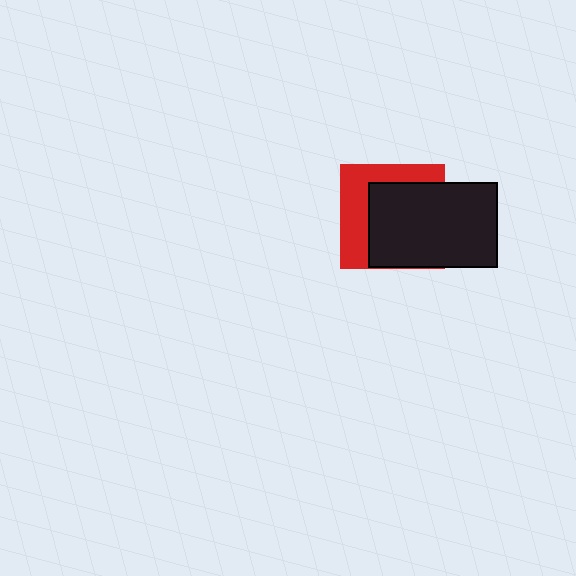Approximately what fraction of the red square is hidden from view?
Roughly 60% of the red square is hidden behind the black rectangle.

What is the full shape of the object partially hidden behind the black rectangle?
The partially hidden object is a red square.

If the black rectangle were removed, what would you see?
You would see the complete red square.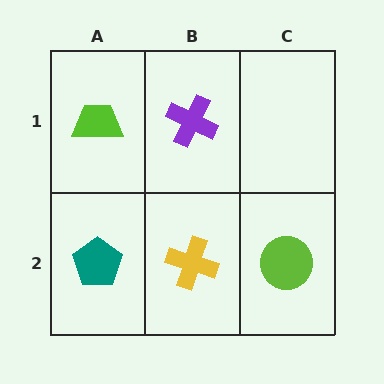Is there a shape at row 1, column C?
No, that cell is empty.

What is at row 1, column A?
A lime trapezoid.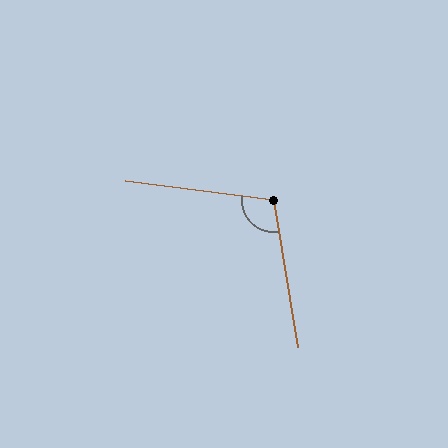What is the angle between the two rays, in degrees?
Approximately 106 degrees.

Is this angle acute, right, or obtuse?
It is obtuse.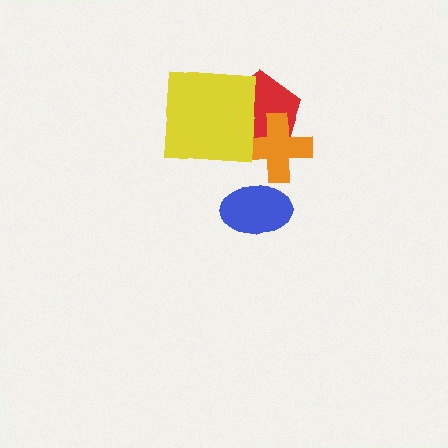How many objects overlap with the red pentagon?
2 objects overlap with the red pentagon.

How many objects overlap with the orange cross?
1 object overlaps with the orange cross.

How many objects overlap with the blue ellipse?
0 objects overlap with the blue ellipse.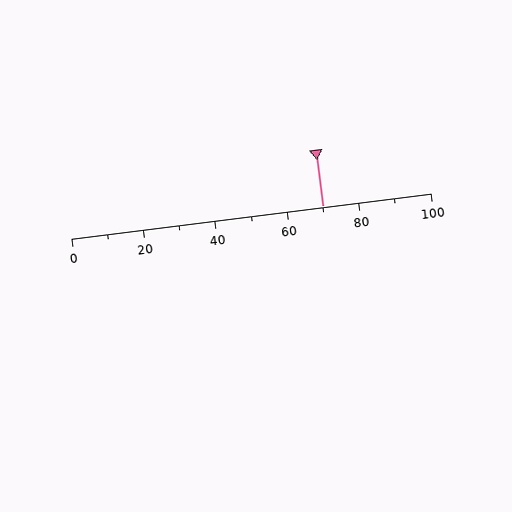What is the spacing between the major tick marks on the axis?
The major ticks are spaced 20 apart.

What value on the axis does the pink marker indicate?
The marker indicates approximately 70.